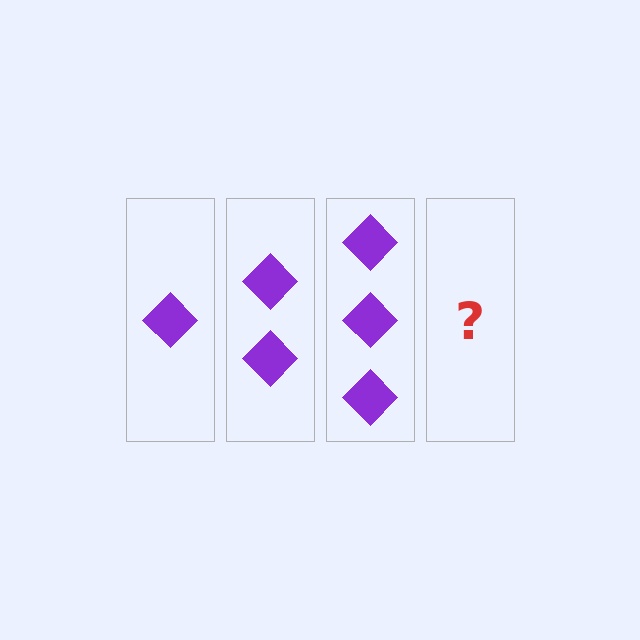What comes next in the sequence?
The next element should be 4 diamonds.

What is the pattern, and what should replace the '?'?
The pattern is that each step adds one more diamond. The '?' should be 4 diamonds.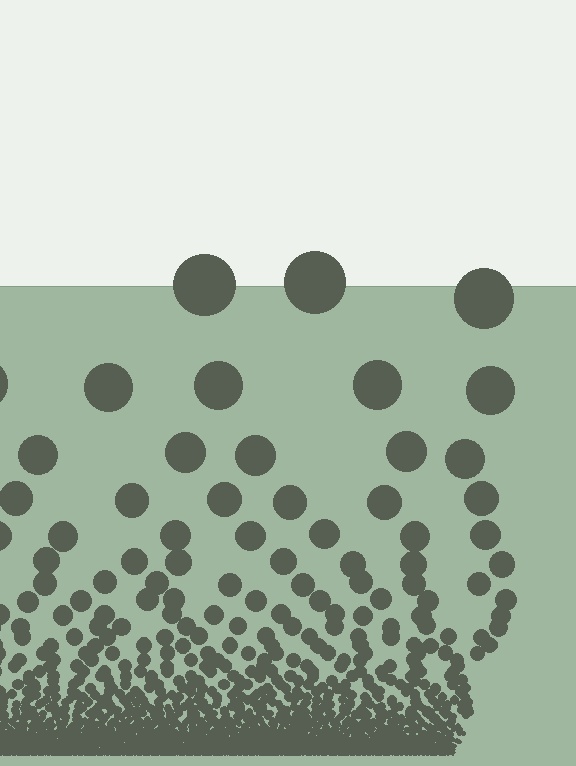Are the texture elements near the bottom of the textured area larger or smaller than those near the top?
Smaller. The gradient is inverted — elements near the bottom are smaller and denser.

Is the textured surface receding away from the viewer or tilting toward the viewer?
The surface appears to tilt toward the viewer. Texture elements get larger and sparser toward the top.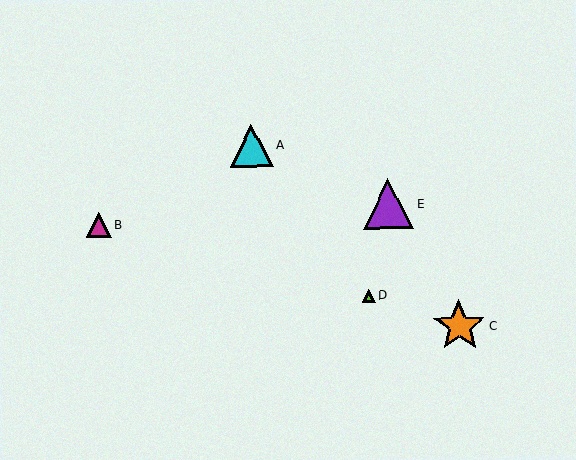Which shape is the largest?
The orange star (labeled C) is the largest.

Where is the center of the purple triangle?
The center of the purple triangle is at (388, 204).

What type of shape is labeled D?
Shape D is a lime triangle.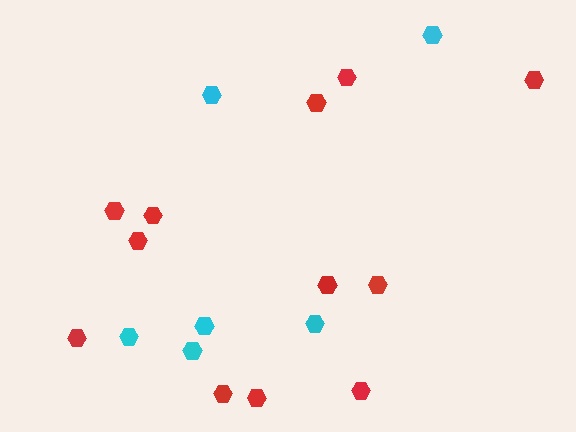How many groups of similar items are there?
There are 2 groups: one group of cyan hexagons (6) and one group of red hexagons (12).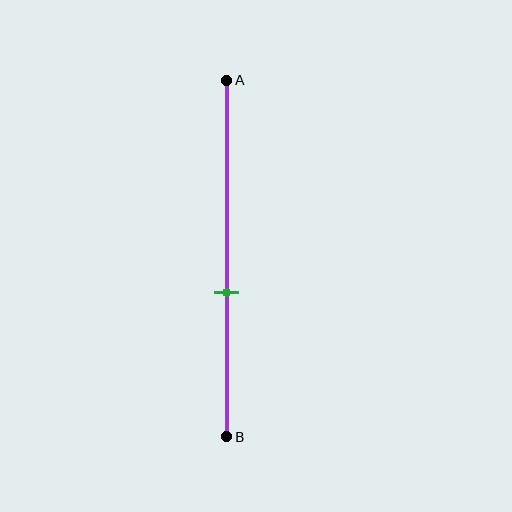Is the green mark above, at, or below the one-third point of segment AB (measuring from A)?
The green mark is below the one-third point of segment AB.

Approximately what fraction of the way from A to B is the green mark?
The green mark is approximately 60% of the way from A to B.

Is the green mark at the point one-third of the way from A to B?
No, the mark is at about 60% from A, not at the 33% one-third point.